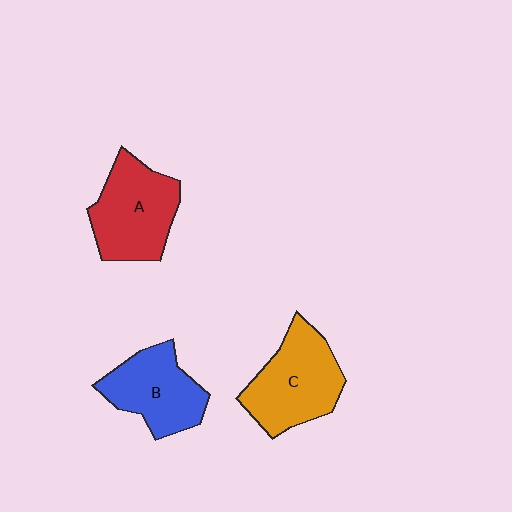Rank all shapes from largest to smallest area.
From largest to smallest: C (orange), A (red), B (blue).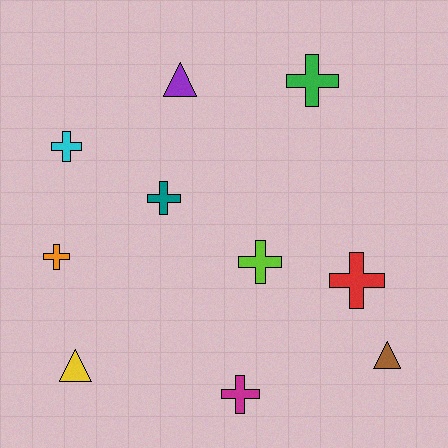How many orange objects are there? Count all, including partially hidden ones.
There is 1 orange object.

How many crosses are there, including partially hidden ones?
There are 7 crosses.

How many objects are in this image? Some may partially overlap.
There are 10 objects.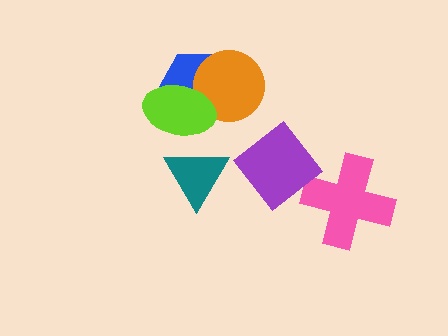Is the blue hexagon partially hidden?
Yes, it is partially covered by another shape.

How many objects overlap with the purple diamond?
1 object overlaps with the purple diamond.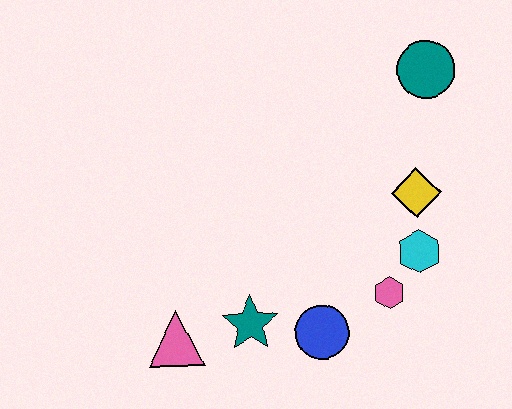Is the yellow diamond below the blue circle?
No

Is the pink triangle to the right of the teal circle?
No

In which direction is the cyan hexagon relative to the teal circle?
The cyan hexagon is below the teal circle.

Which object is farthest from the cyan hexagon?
The pink triangle is farthest from the cyan hexagon.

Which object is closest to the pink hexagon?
The cyan hexagon is closest to the pink hexagon.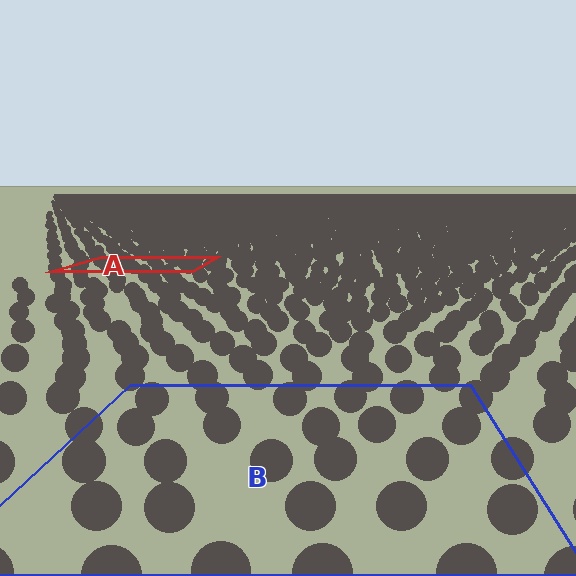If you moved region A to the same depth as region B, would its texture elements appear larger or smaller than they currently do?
They would appear larger. At a closer depth, the same texture elements are projected at a bigger on-screen size.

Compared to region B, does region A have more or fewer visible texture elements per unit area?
Region A has more texture elements per unit area — they are packed more densely because it is farther away.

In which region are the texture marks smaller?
The texture marks are smaller in region A, because it is farther away.